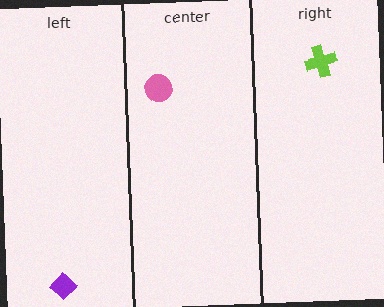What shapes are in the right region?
The lime cross.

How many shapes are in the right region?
1.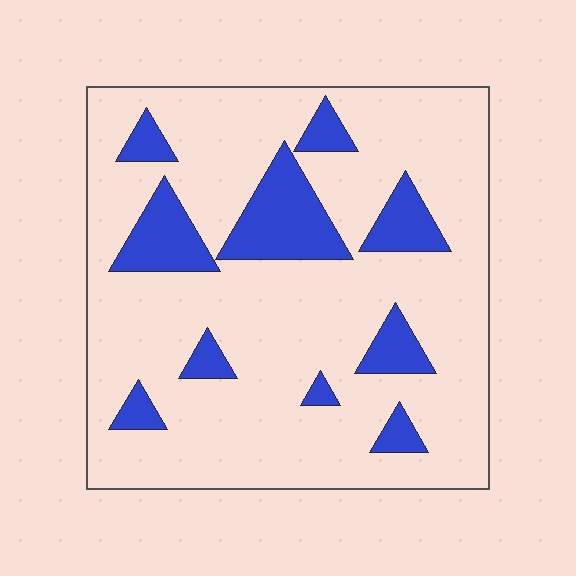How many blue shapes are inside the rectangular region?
10.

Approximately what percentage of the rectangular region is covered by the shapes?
Approximately 20%.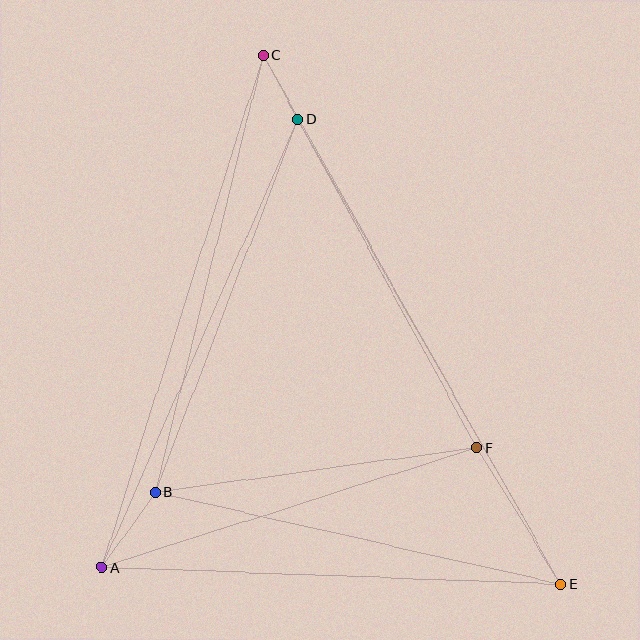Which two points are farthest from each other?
Points C and E are farthest from each other.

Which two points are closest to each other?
Points C and D are closest to each other.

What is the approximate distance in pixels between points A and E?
The distance between A and E is approximately 459 pixels.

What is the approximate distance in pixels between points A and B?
The distance between A and B is approximately 92 pixels.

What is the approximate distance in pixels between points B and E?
The distance between B and E is approximately 416 pixels.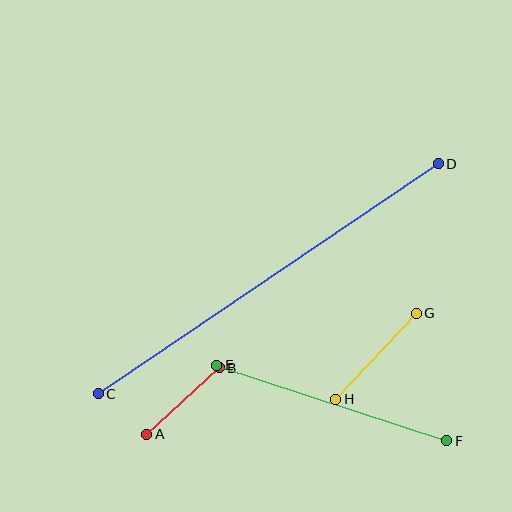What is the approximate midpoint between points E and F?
The midpoint is at approximately (332, 403) pixels.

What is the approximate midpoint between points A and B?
The midpoint is at approximately (183, 401) pixels.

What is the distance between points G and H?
The distance is approximately 118 pixels.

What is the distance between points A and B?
The distance is approximately 98 pixels.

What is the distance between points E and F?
The distance is approximately 242 pixels.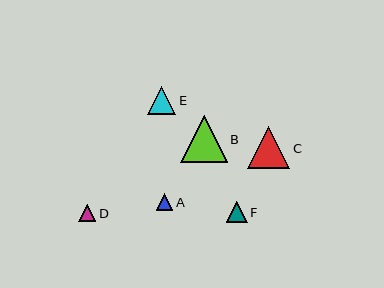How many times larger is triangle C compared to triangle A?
Triangle C is approximately 2.6 times the size of triangle A.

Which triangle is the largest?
Triangle B is the largest with a size of approximately 46 pixels.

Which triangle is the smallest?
Triangle A is the smallest with a size of approximately 16 pixels.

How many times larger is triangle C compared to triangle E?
Triangle C is approximately 1.5 times the size of triangle E.